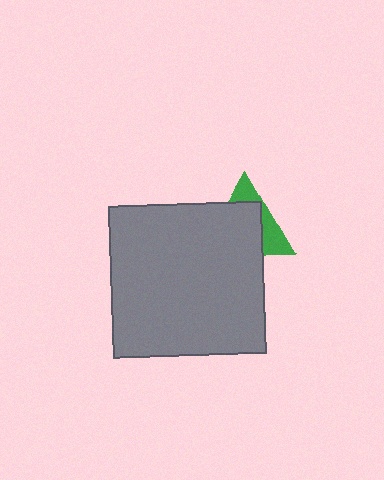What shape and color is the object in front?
The object in front is a gray square.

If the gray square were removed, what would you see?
You would see the complete green triangle.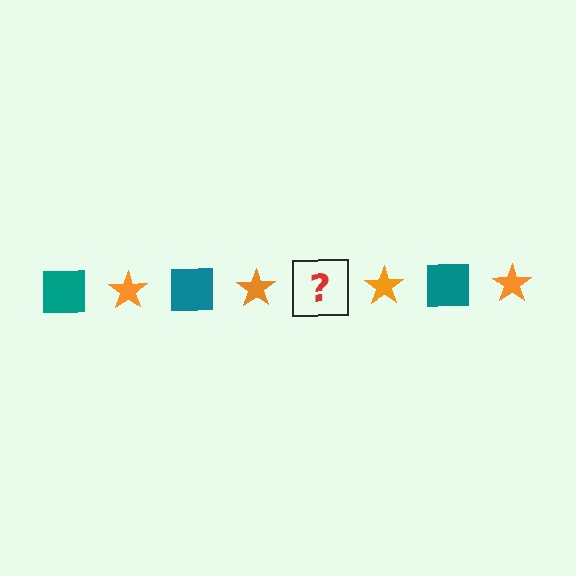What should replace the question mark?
The question mark should be replaced with a teal square.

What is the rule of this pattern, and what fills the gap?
The rule is that the pattern alternates between teal square and orange star. The gap should be filled with a teal square.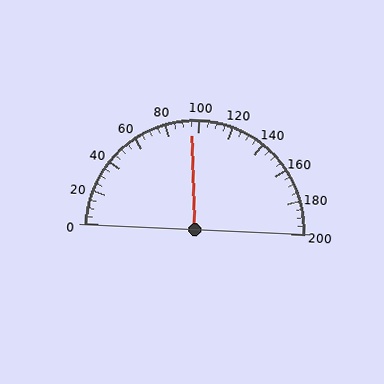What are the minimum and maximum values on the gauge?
The gauge ranges from 0 to 200.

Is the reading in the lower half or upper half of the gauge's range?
The reading is in the lower half of the range (0 to 200).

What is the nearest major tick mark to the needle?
The nearest major tick mark is 100.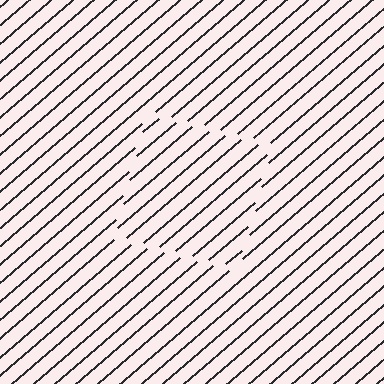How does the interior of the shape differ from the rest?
The interior of the shape contains the same grating, shifted by half a period — the contour is defined by the phase discontinuity where line-ends from the inner and outer gratings abut.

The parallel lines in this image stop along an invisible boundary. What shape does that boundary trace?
An illusory square. The interior of the shape contains the same grating, shifted by half a period — the contour is defined by the phase discontinuity where line-ends from the inner and outer gratings abut.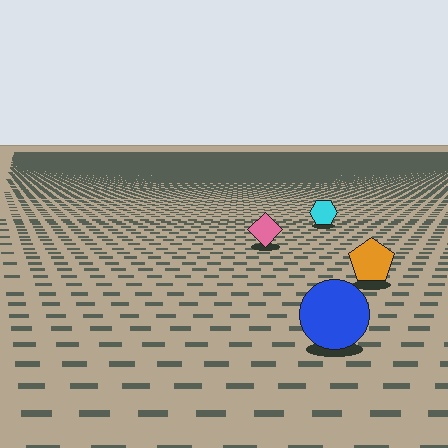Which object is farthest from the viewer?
The cyan hexagon is farthest from the viewer. It appears smaller and the ground texture around it is denser.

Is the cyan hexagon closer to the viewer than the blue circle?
No. The blue circle is closer — you can tell from the texture gradient: the ground texture is coarser near it.